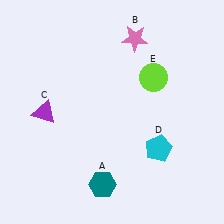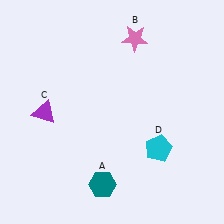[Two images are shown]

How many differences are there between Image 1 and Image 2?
There is 1 difference between the two images.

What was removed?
The lime circle (E) was removed in Image 2.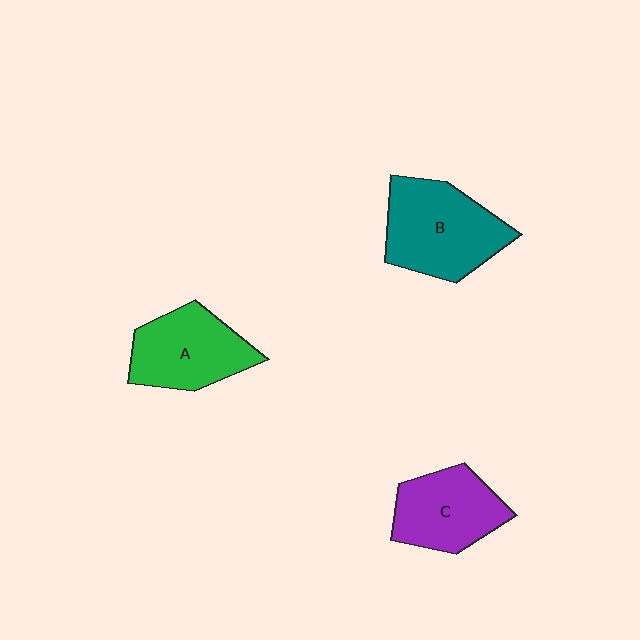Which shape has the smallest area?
Shape C (purple).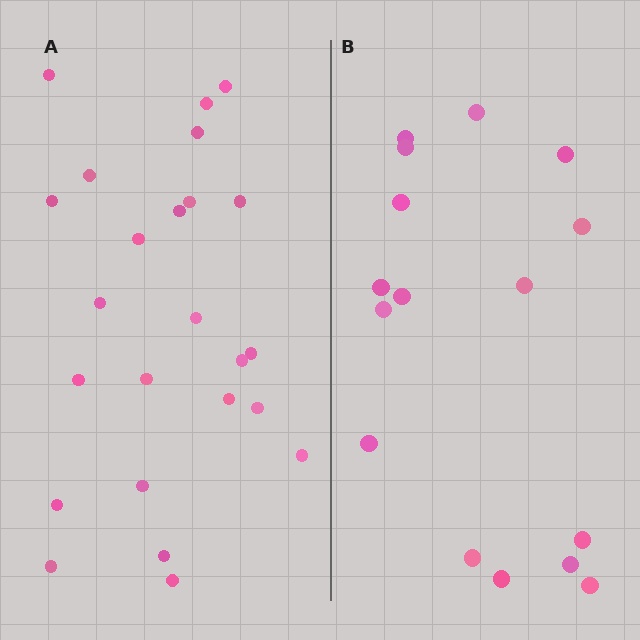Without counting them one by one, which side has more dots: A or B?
Region A (the left region) has more dots.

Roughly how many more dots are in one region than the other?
Region A has roughly 8 or so more dots than region B.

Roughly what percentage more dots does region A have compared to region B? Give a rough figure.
About 50% more.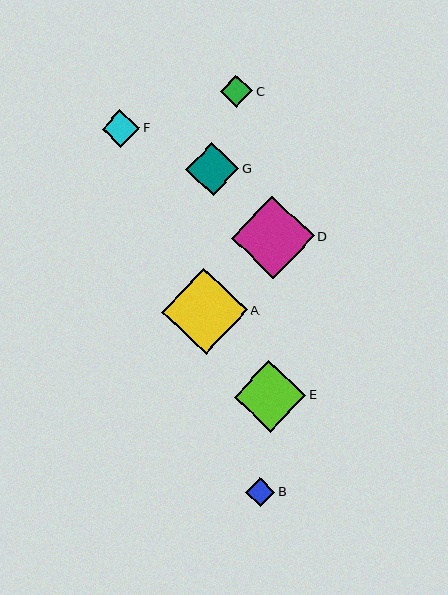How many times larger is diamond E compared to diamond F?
Diamond E is approximately 1.9 times the size of diamond F.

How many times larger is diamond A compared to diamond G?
Diamond A is approximately 1.6 times the size of diamond G.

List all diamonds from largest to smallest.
From largest to smallest: A, D, E, G, F, C, B.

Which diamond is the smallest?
Diamond B is the smallest with a size of approximately 29 pixels.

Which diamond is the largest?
Diamond A is the largest with a size of approximately 86 pixels.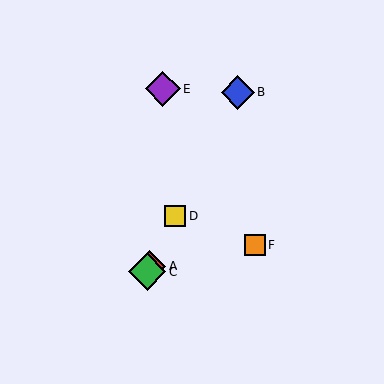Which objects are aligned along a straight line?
Objects A, B, C, D are aligned along a straight line.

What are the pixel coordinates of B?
Object B is at (238, 92).